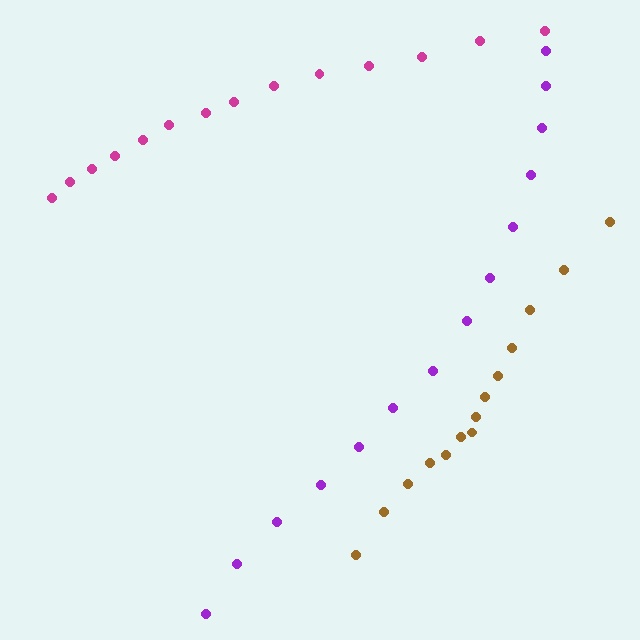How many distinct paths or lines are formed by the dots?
There are 3 distinct paths.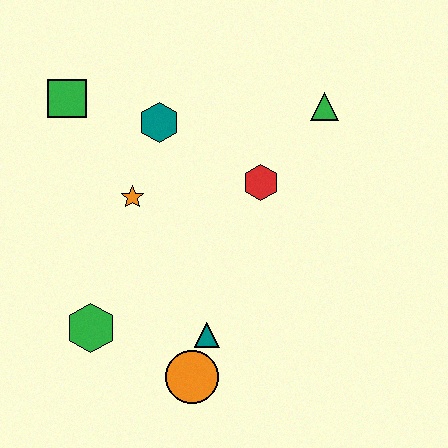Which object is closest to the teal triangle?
The orange circle is closest to the teal triangle.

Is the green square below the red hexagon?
No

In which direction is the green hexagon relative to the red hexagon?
The green hexagon is to the left of the red hexagon.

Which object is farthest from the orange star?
The green triangle is farthest from the orange star.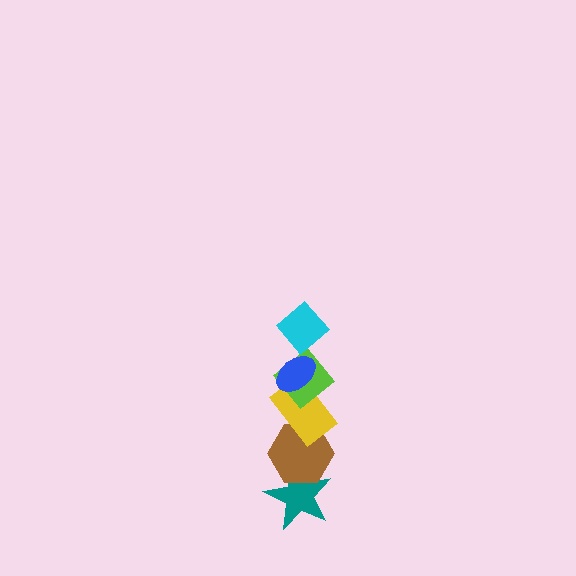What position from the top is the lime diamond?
The lime diamond is 3rd from the top.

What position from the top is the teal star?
The teal star is 6th from the top.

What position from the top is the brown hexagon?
The brown hexagon is 5th from the top.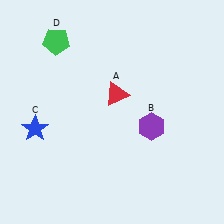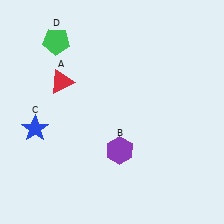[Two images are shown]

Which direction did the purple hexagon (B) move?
The purple hexagon (B) moved left.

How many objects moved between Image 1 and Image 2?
2 objects moved between the two images.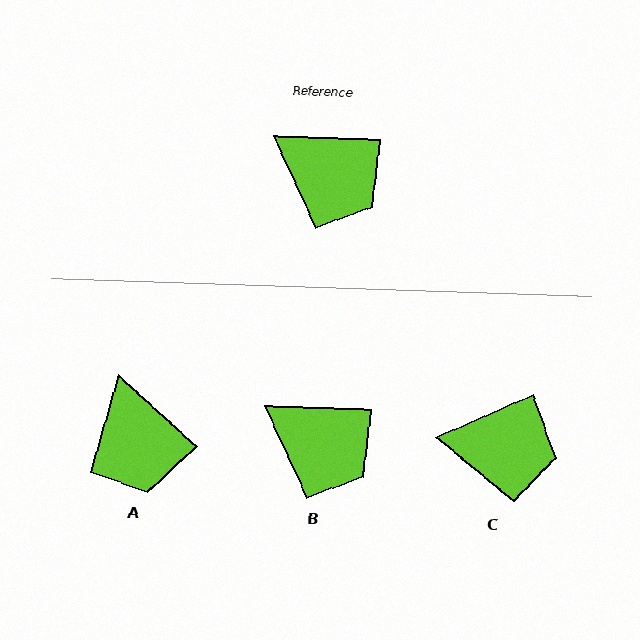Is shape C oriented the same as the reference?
No, it is off by about 26 degrees.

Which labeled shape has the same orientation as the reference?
B.